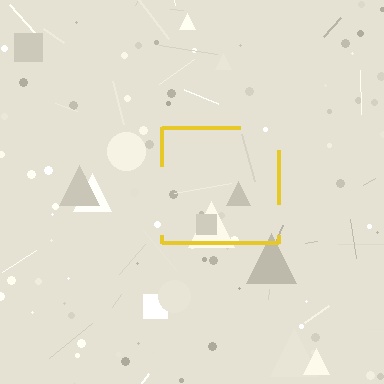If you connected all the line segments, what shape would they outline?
They would outline a square.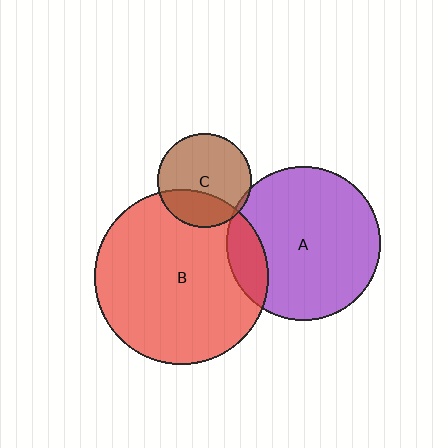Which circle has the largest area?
Circle B (red).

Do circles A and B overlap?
Yes.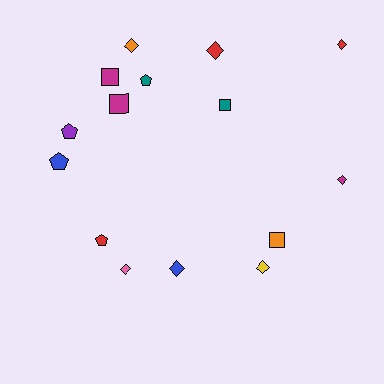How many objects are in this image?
There are 15 objects.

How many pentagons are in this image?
There are 4 pentagons.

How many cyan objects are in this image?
There are no cyan objects.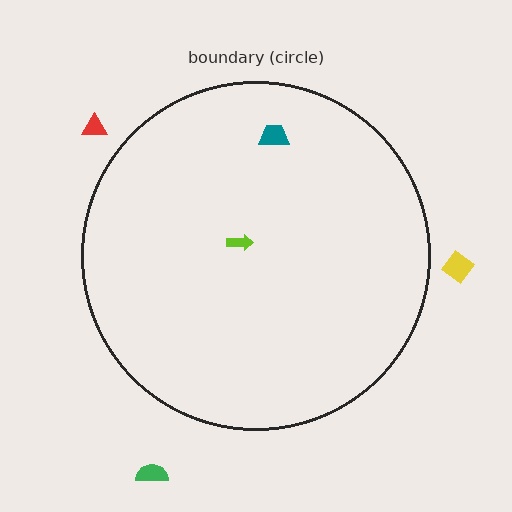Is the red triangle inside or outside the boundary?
Outside.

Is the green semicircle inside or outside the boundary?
Outside.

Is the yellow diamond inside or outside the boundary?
Outside.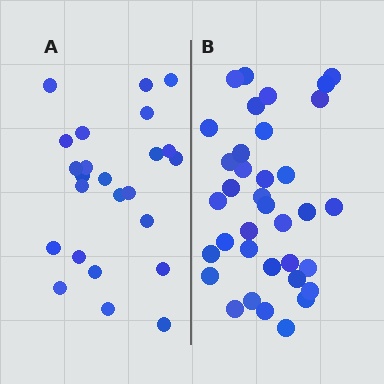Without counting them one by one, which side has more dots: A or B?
Region B (the right region) has more dots.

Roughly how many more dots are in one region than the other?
Region B has roughly 12 or so more dots than region A.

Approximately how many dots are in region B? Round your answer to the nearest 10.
About 40 dots. (The exact count is 36, which rounds to 40.)